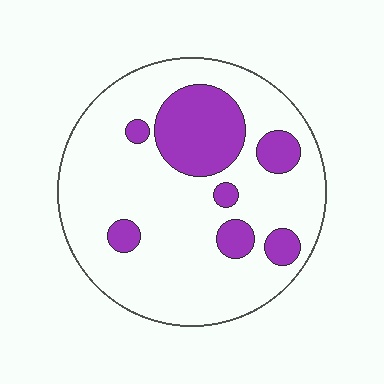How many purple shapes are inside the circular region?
7.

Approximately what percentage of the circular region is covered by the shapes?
Approximately 20%.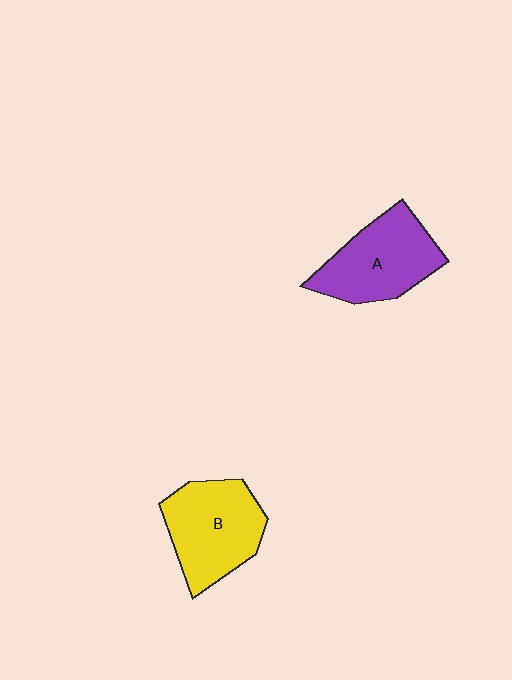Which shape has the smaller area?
Shape A (purple).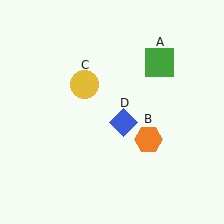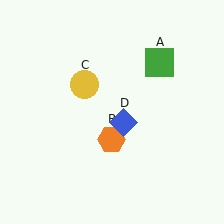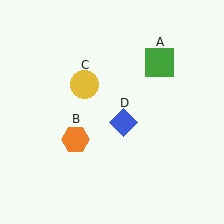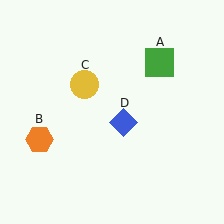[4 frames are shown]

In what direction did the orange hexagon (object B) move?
The orange hexagon (object B) moved left.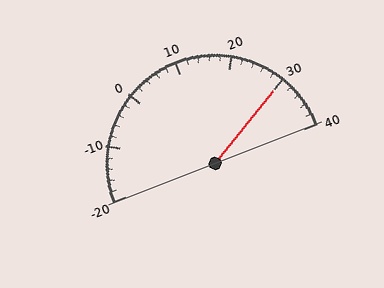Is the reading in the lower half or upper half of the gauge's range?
The reading is in the upper half of the range (-20 to 40).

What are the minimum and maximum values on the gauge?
The gauge ranges from -20 to 40.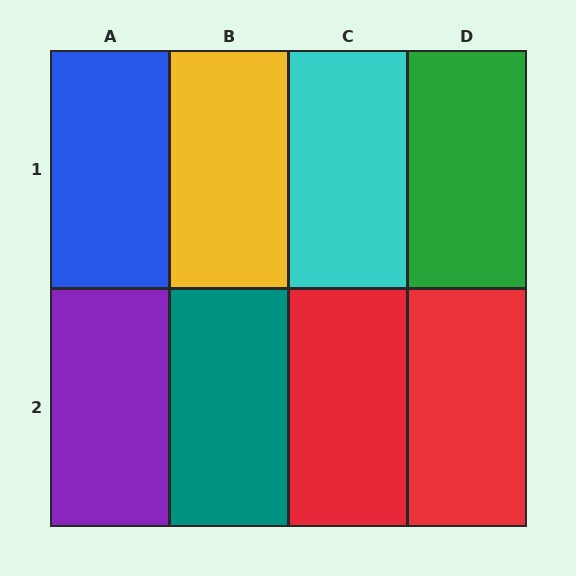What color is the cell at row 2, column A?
Purple.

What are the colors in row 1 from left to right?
Blue, yellow, cyan, green.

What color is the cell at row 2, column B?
Teal.